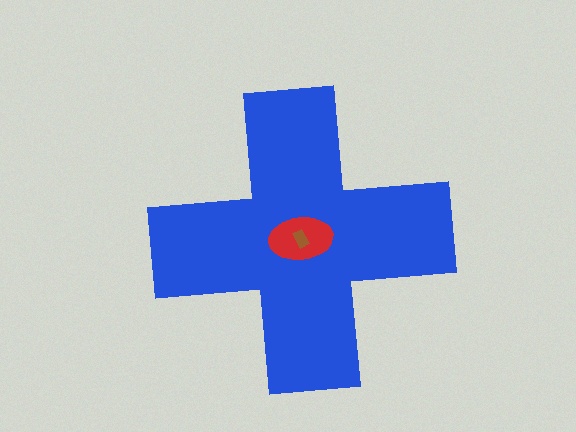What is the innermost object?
The brown rectangle.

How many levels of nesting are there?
3.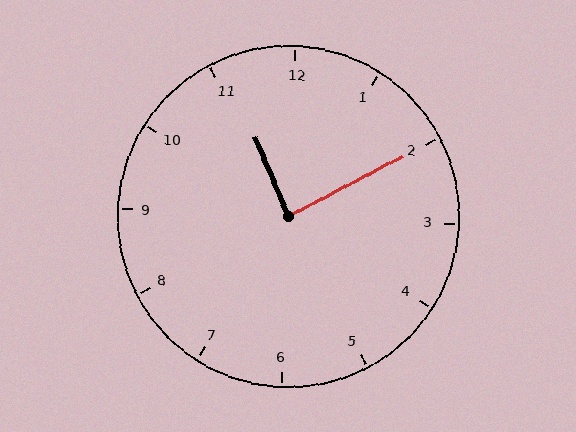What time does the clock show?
11:10.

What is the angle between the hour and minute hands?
Approximately 85 degrees.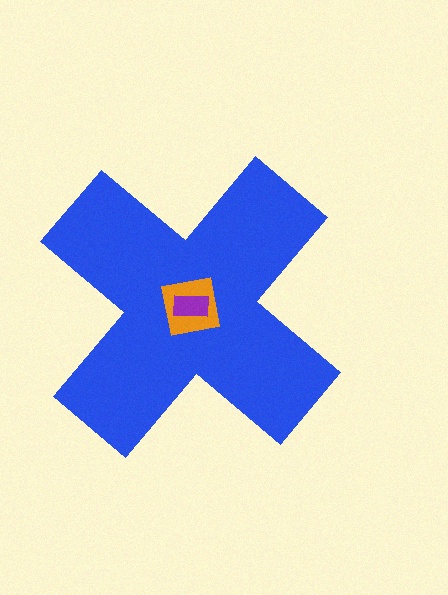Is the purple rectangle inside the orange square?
Yes.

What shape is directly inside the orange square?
The purple rectangle.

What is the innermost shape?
The purple rectangle.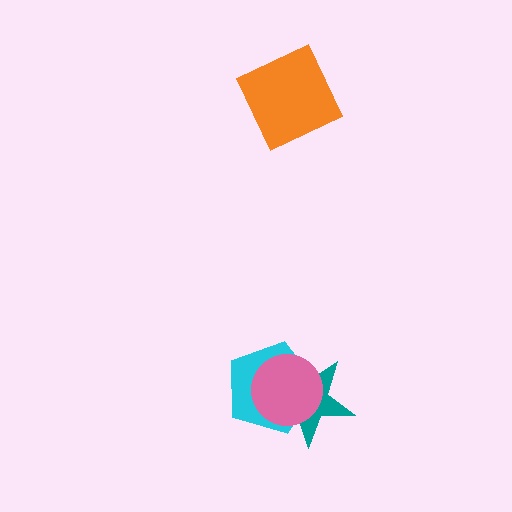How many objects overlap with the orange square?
0 objects overlap with the orange square.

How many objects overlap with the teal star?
2 objects overlap with the teal star.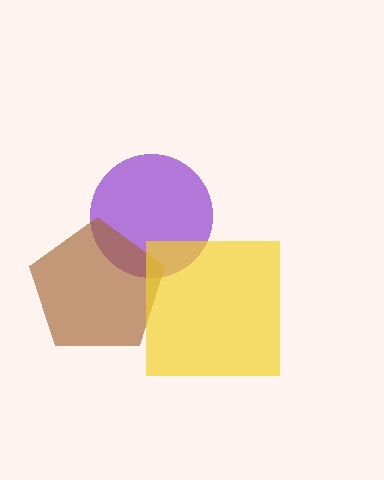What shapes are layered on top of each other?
The layered shapes are: a purple circle, a brown pentagon, a yellow square.